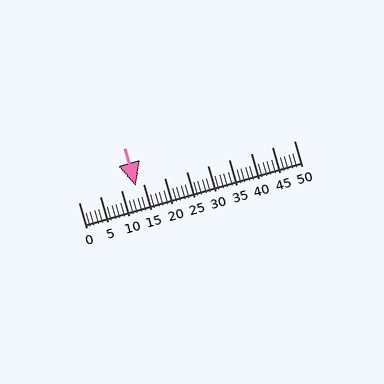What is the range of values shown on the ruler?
The ruler shows values from 0 to 50.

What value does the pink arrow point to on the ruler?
The pink arrow points to approximately 13.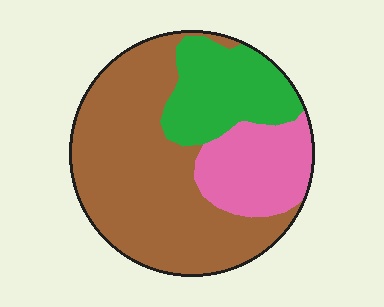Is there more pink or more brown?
Brown.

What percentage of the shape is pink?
Pink takes up less than a quarter of the shape.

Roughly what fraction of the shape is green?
Green covers around 20% of the shape.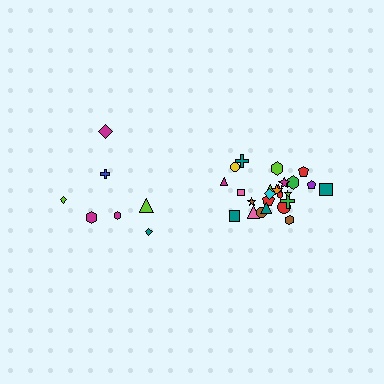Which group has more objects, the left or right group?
The right group.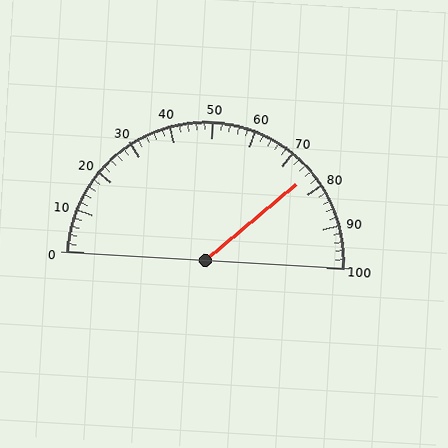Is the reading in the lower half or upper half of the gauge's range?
The reading is in the upper half of the range (0 to 100).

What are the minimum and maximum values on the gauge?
The gauge ranges from 0 to 100.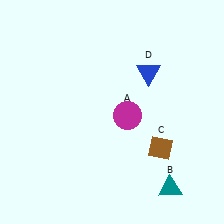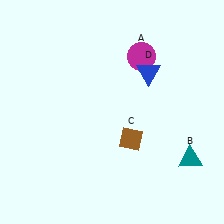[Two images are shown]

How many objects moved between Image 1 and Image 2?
3 objects moved between the two images.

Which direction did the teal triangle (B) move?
The teal triangle (B) moved up.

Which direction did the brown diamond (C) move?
The brown diamond (C) moved left.